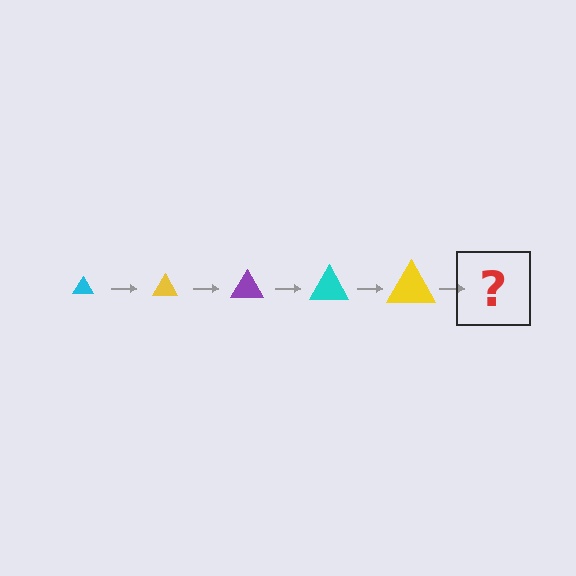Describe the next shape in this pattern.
It should be a purple triangle, larger than the previous one.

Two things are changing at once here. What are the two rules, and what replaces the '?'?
The two rules are that the triangle grows larger each step and the color cycles through cyan, yellow, and purple. The '?' should be a purple triangle, larger than the previous one.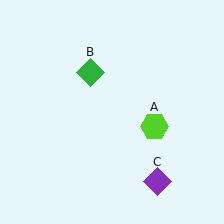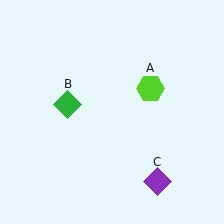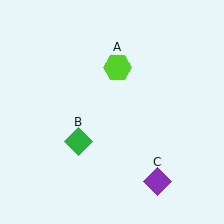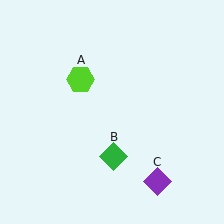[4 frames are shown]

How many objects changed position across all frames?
2 objects changed position: lime hexagon (object A), green diamond (object B).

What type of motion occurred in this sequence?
The lime hexagon (object A), green diamond (object B) rotated counterclockwise around the center of the scene.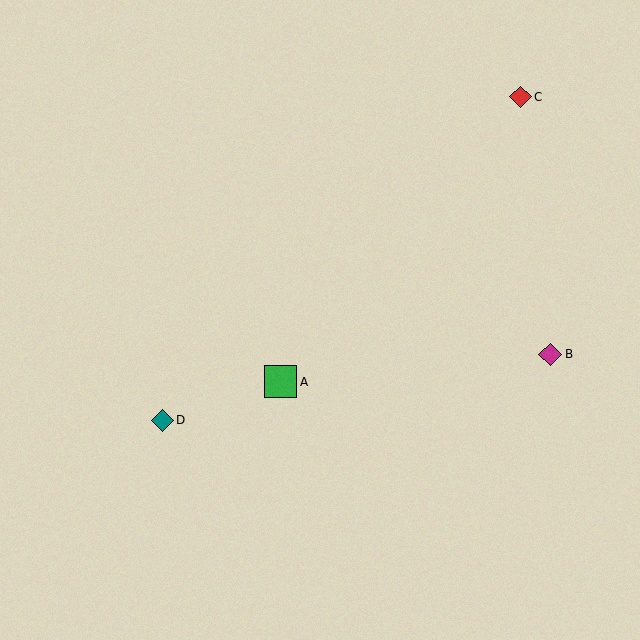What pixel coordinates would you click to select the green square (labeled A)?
Click at (281, 382) to select the green square A.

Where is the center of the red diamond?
The center of the red diamond is at (521, 97).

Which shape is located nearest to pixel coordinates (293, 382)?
The green square (labeled A) at (281, 382) is nearest to that location.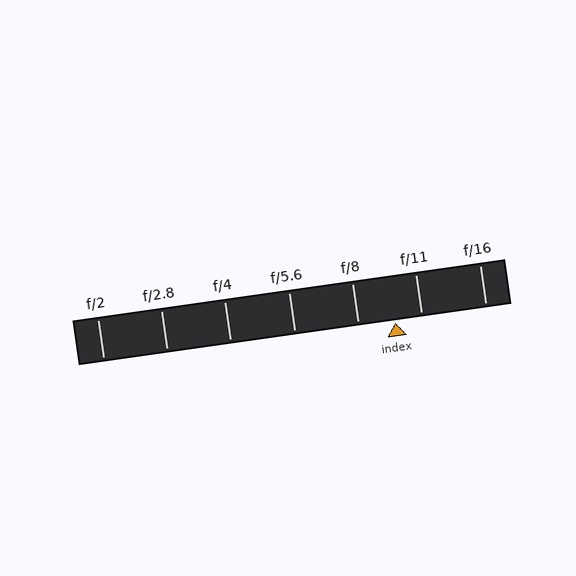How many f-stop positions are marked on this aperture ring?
There are 7 f-stop positions marked.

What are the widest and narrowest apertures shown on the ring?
The widest aperture shown is f/2 and the narrowest is f/16.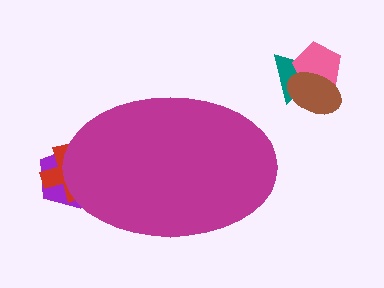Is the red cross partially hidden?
Yes, the red cross is partially hidden behind the magenta ellipse.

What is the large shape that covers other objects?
A magenta ellipse.